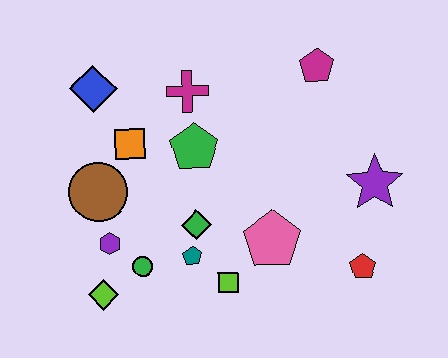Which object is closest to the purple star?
The red pentagon is closest to the purple star.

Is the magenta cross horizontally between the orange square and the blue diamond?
No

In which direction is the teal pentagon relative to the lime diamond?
The teal pentagon is to the right of the lime diamond.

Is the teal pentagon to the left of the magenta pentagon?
Yes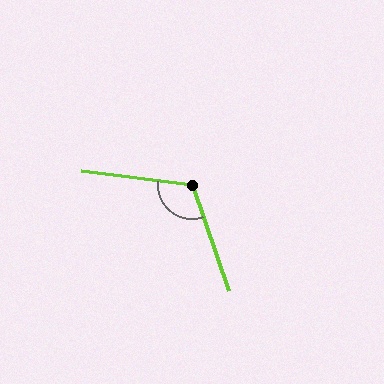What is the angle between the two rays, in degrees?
Approximately 116 degrees.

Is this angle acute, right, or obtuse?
It is obtuse.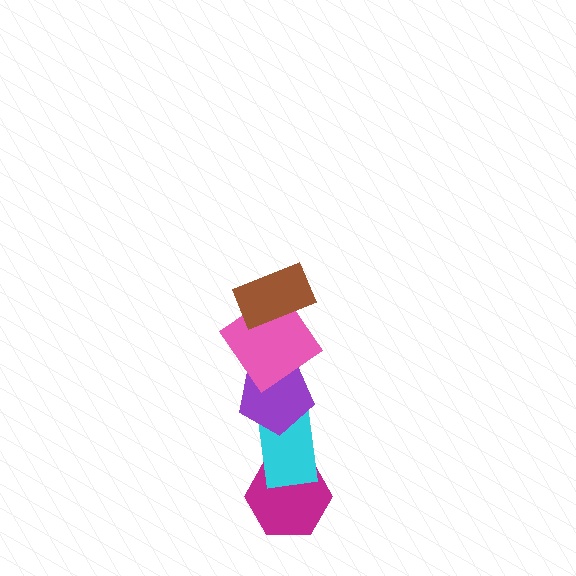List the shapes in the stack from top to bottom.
From top to bottom: the brown rectangle, the pink diamond, the purple pentagon, the cyan rectangle, the magenta hexagon.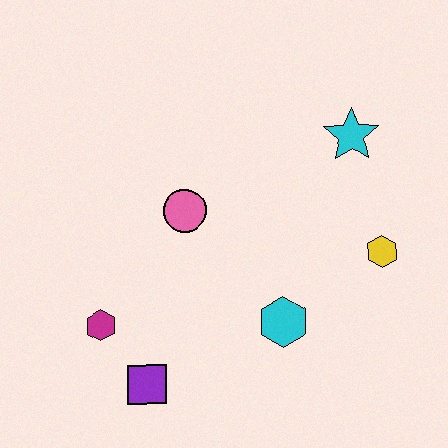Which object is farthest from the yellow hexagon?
The magenta hexagon is farthest from the yellow hexagon.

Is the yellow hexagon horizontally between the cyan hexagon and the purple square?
No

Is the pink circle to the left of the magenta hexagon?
No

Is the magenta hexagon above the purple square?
Yes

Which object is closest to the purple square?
The magenta hexagon is closest to the purple square.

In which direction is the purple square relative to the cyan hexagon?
The purple square is to the left of the cyan hexagon.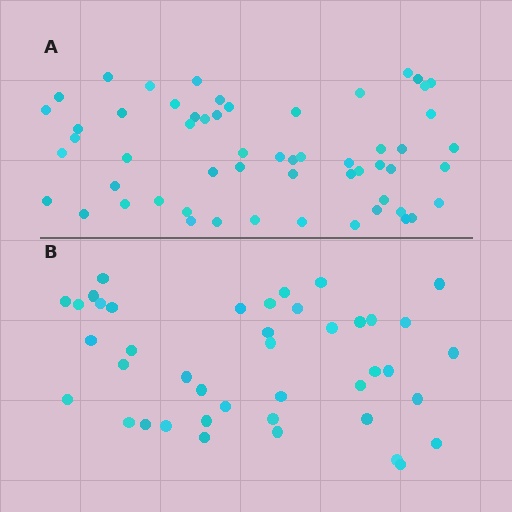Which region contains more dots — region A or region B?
Region A (the top region) has more dots.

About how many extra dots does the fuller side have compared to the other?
Region A has approximately 15 more dots than region B.